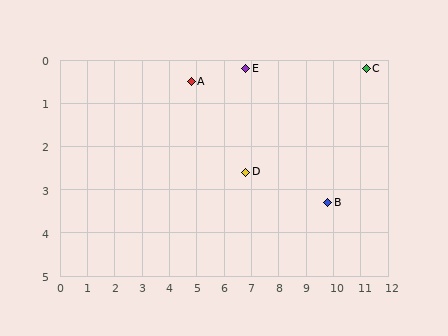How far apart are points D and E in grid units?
Points D and E are about 2.4 grid units apart.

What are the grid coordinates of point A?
Point A is at approximately (4.8, 0.5).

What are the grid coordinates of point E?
Point E is at approximately (6.8, 0.2).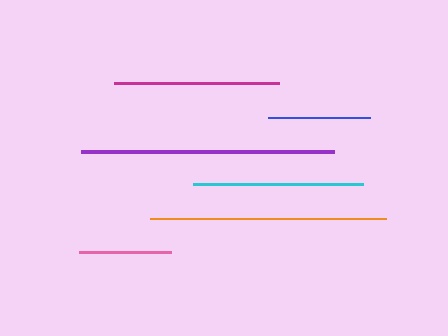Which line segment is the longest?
The purple line is the longest at approximately 254 pixels.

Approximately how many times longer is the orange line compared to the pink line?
The orange line is approximately 2.6 times the length of the pink line.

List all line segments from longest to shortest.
From longest to shortest: purple, orange, cyan, magenta, blue, pink.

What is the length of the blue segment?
The blue segment is approximately 103 pixels long.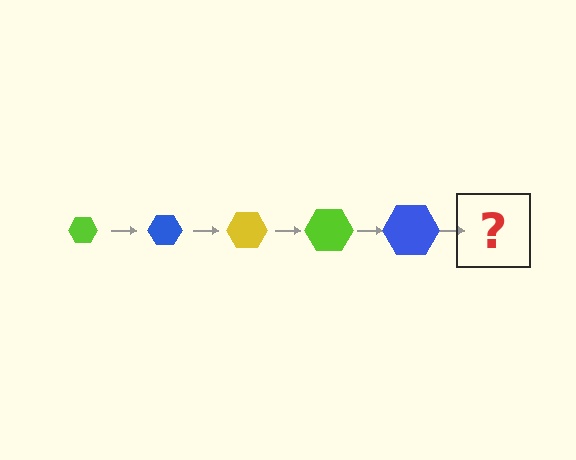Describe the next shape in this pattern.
It should be a yellow hexagon, larger than the previous one.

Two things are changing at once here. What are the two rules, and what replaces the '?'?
The two rules are that the hexagon grows larger each step and the color cycles through lime, blue, and yellow. The '?' should be a yellow hexagon, larger than the previous one.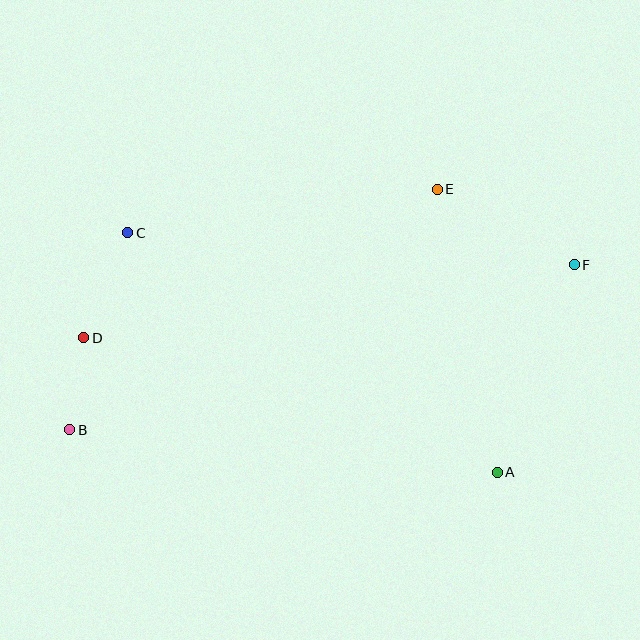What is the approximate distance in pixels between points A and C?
The distance between A and C is approximately 441 pixels.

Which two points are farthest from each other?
Points B and F are farthest from each other.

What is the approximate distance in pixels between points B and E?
The distance between B and E is approximately 440 pixels.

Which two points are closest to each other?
Points B and D are closest to each other.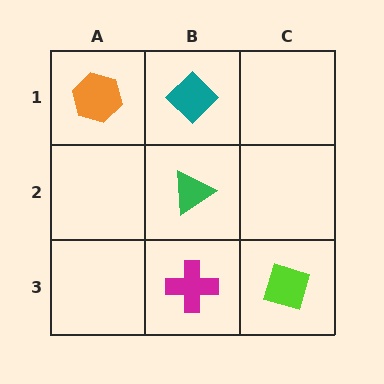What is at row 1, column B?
A teal diamond.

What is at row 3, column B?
A magenta cross.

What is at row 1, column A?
An orange hexagon.